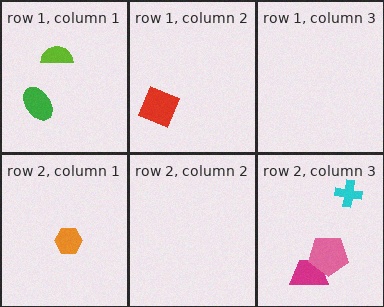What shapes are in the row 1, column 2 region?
The red diamond.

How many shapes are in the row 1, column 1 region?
2.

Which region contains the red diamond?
The row 1, column 2 region.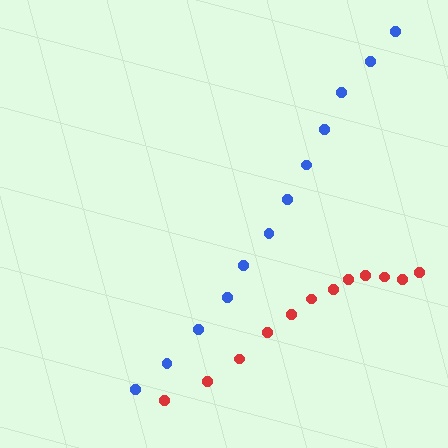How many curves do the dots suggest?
There are 2 distinct paths.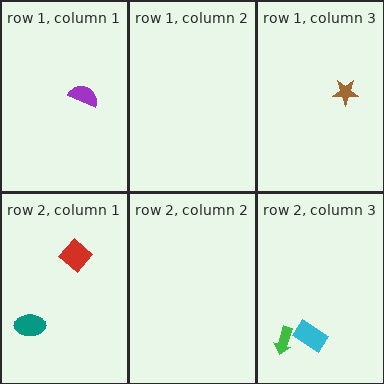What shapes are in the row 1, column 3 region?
The brown star.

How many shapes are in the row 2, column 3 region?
2.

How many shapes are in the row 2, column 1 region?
2.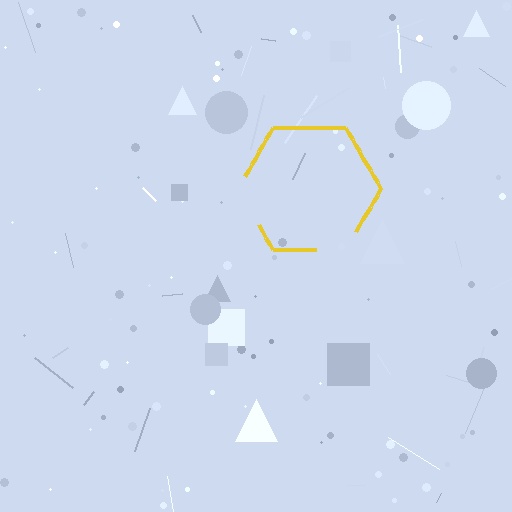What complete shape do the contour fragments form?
The contour fragments form a hexagon.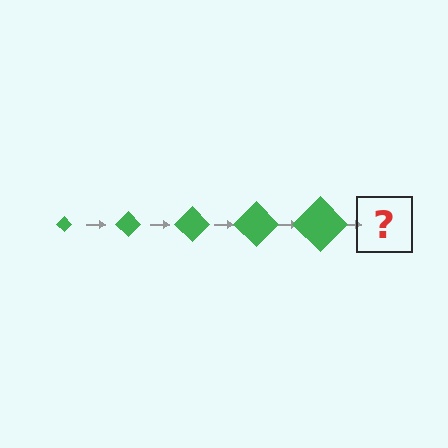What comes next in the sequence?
The next element should be a green diamond, larger than the previous one.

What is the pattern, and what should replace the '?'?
The pattern is that the diamond gets progressively larger each step. The '?' should be a green diamond, larger than the previous one.